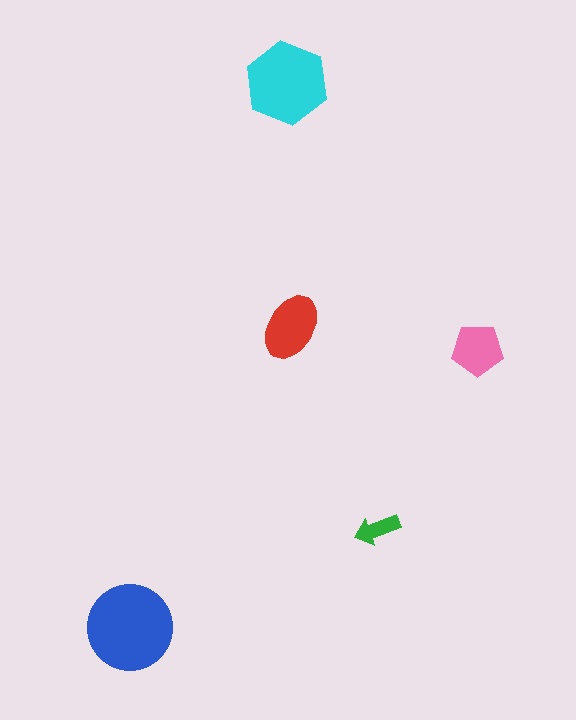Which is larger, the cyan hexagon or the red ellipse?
The cyan hexagon.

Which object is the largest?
The blue circle.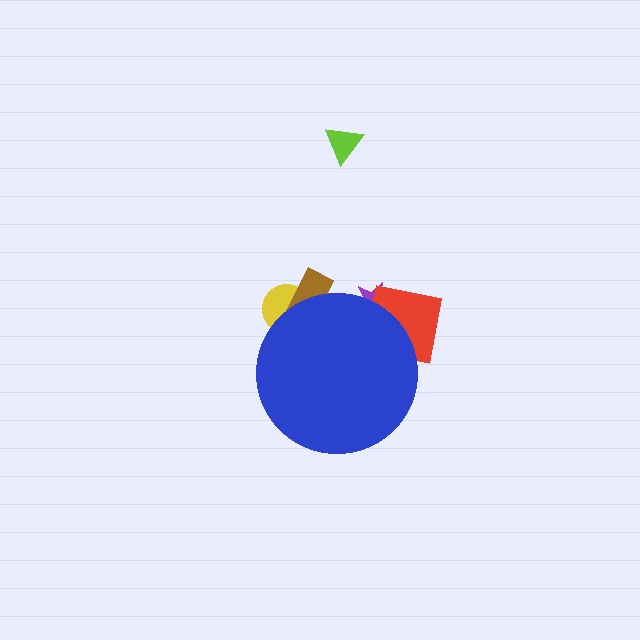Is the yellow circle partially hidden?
Yes, the yellow circle is partially hidden behind the blue circle.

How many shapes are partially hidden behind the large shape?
4 shapes are partially hidden.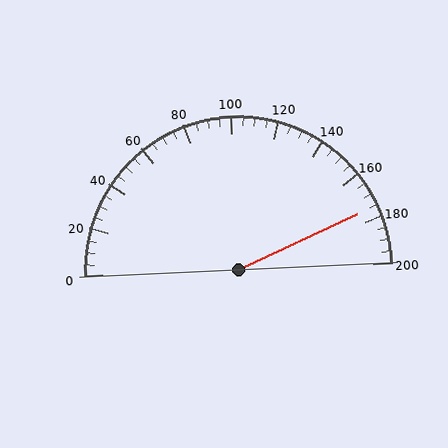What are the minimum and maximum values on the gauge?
The gauge ranges from 0 to 200.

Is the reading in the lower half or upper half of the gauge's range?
The reading is in the upper half of the range (0 to 200).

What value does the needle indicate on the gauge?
The needle indicates approximately 175.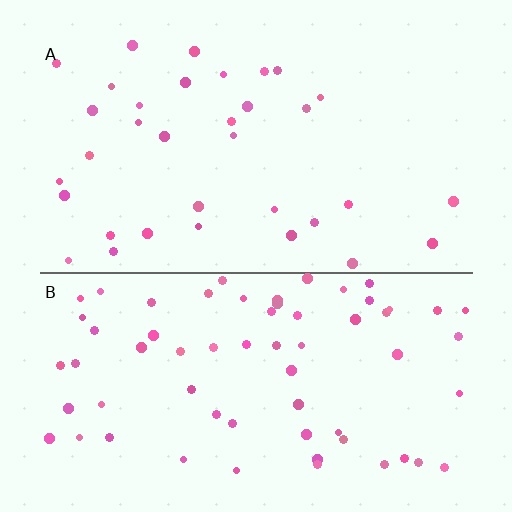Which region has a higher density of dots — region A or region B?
B (the bottom).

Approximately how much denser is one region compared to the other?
Approximately 1.9× — region B over region A.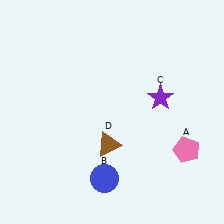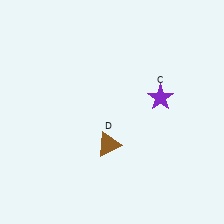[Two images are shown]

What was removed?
The blue circle (B), the pink pentagon (A) were removed in Image 2.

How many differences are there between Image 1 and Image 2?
There are 2 differences between the two images.